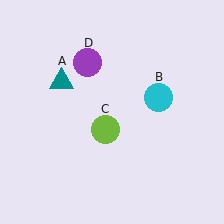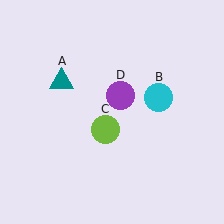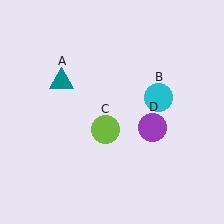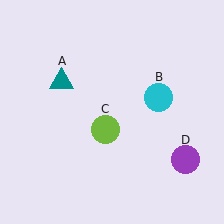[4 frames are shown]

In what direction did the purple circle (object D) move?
The purple circle (object D) moved down and to the right.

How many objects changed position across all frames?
1 object changed position: purple circle (object D).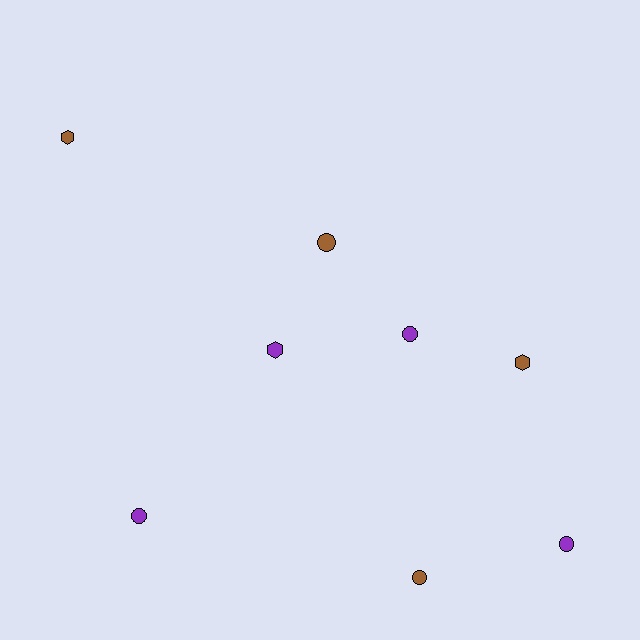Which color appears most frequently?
Brown, with 4 objects.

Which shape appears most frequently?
Circle, with 5 objects.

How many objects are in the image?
There are 8 objects.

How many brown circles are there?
There are 2 brown circles.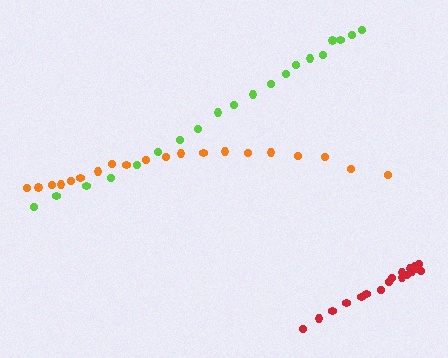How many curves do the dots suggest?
There are 3 distinct paths.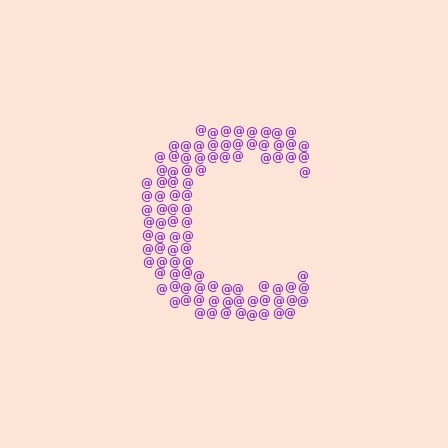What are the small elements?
The small elements are at signs.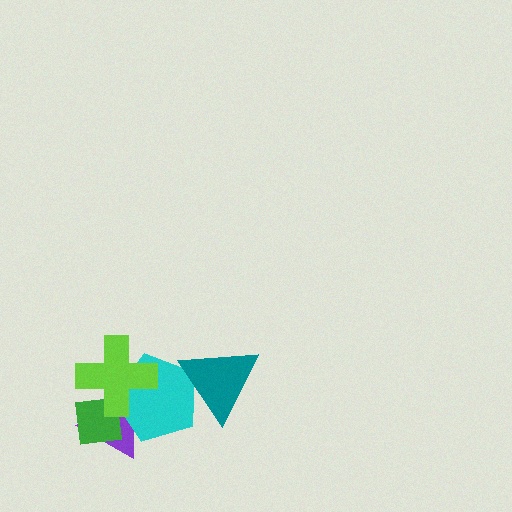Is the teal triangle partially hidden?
No, no other shape covers it.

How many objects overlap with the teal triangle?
1 object overlaps with the teal triangle.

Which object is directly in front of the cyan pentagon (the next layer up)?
The teal triangle is directly in front of the cyan pentagon.